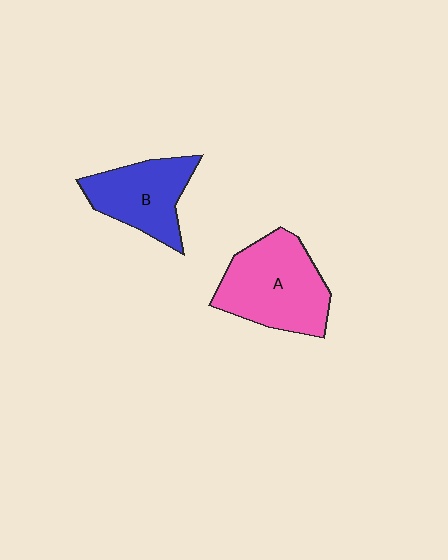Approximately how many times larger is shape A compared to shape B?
Approximately 1.3 times.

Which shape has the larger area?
Shape A (pink).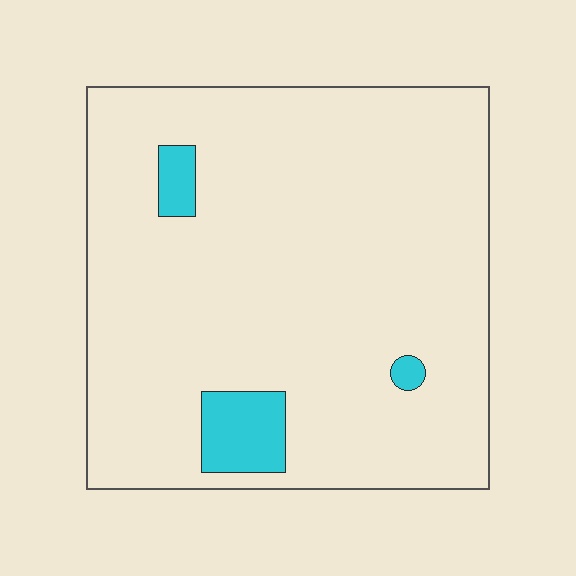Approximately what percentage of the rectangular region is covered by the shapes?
Approximately 5%.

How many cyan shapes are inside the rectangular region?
3.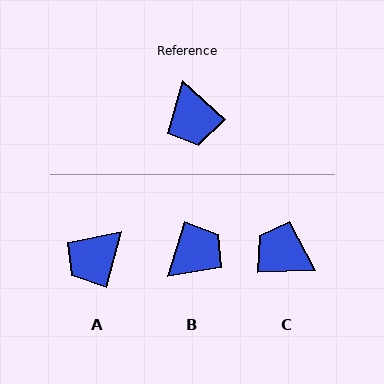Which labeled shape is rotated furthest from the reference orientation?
C, about 135 degrees away.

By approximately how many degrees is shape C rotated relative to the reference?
Approximately 135 degrees clockwise.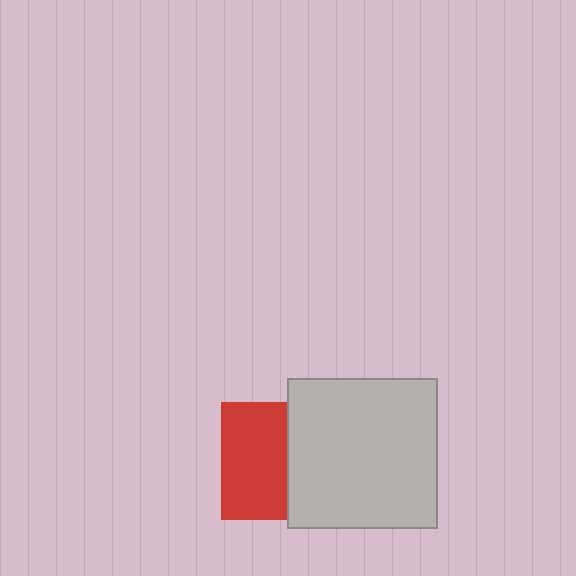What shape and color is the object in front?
The object in front is a light gray square.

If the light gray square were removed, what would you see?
You would see the complete red square.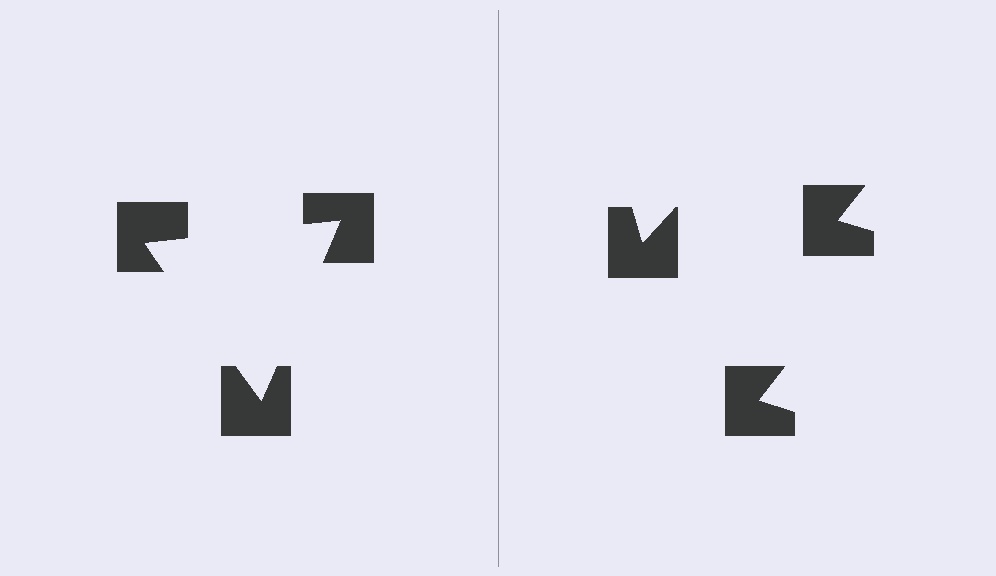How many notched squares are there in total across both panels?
6 — 3 on each side.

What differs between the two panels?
The notched squares are positioned identically on both sides; only the wedge orientations differ. On the left they align to a triangle; on the right they are misaligned.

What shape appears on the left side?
An illusory triangle.